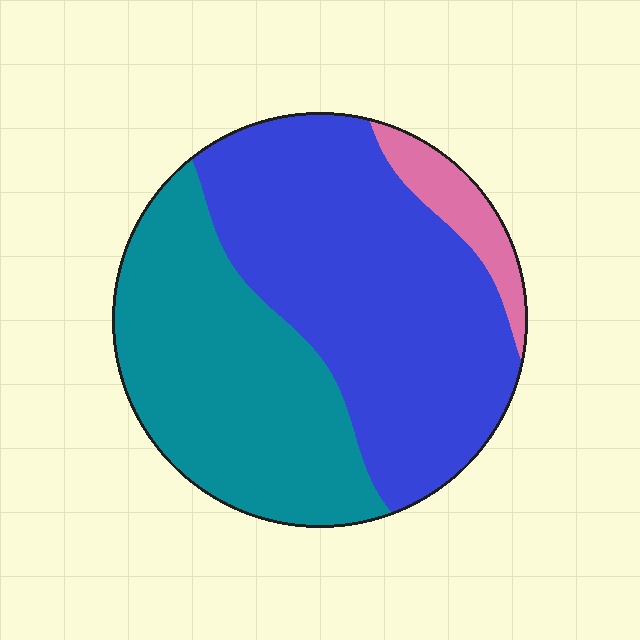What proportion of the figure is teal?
Teal covers about 40% of the figure.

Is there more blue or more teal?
Blue.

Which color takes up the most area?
Blue, at roughly 55%.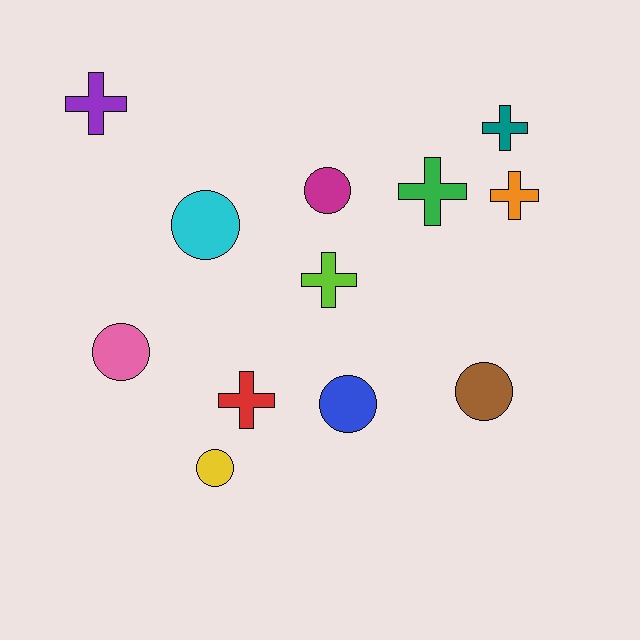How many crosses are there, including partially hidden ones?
There are 6 crosses.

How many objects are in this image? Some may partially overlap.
There are 12 objects.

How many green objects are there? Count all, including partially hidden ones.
There is 1 green object.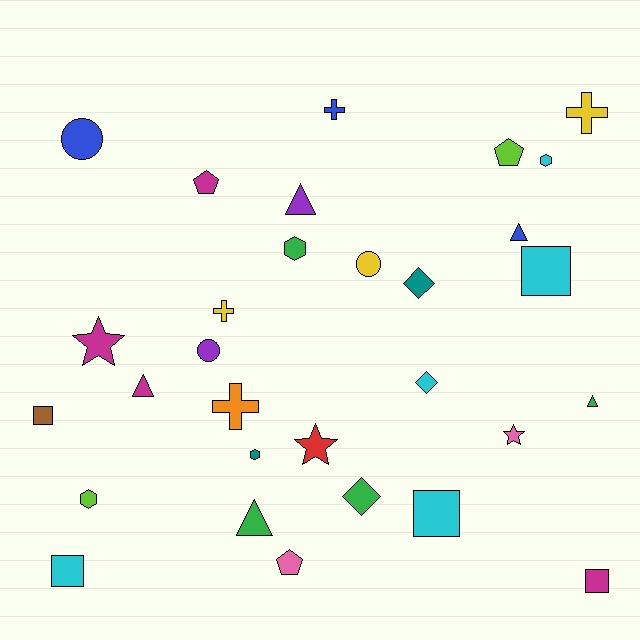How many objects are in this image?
There are 30 objects.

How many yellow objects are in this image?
There are 3 yellow objects.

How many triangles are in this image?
There are 5 triangles.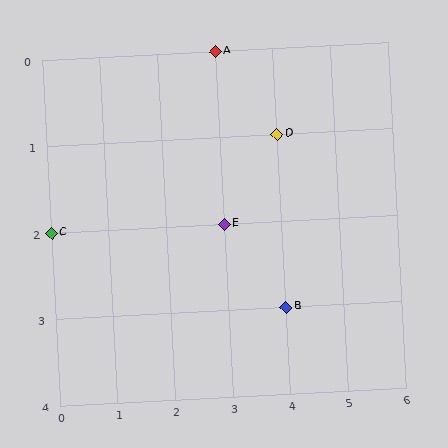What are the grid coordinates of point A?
Point A is at grid coordinates (3, 0).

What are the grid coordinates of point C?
Point C is at grid coordinates (0, 2).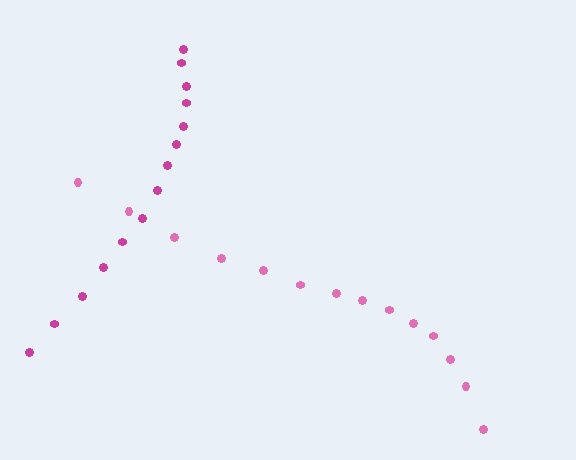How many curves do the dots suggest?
There are 2 distinct paths.